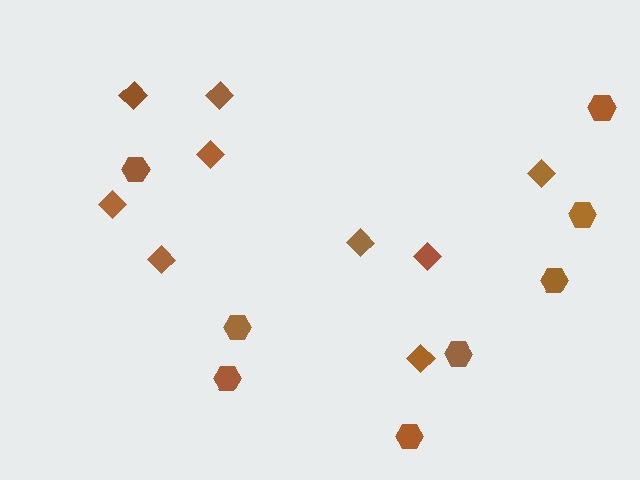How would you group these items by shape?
There are 2 groups: one group of hexagons (8) and one group of diamonds (9).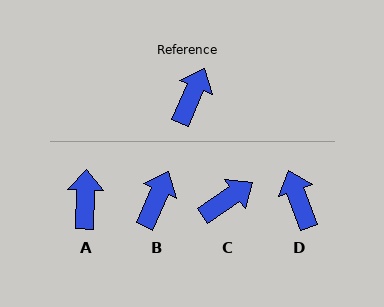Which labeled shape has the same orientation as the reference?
B.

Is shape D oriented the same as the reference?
No, it is off by about 44 degrees.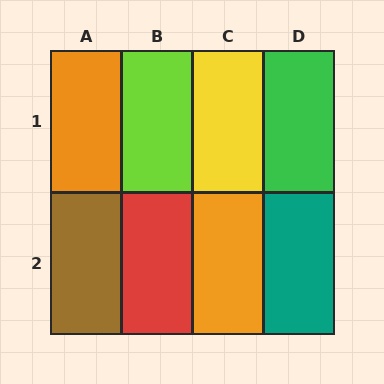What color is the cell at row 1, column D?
Green.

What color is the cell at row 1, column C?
Yellow.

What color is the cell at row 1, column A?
Orange.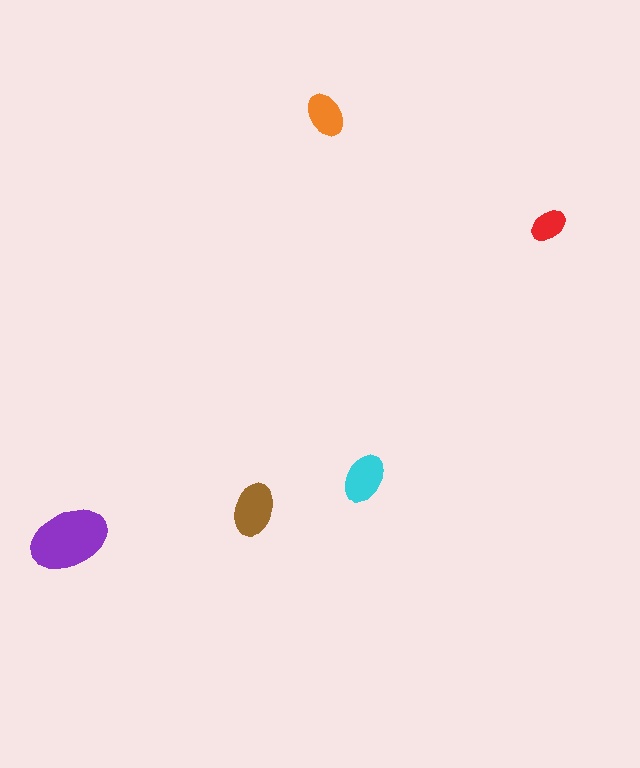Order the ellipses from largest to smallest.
the purple one, the brown one, the cyan one, the orange one, the red one.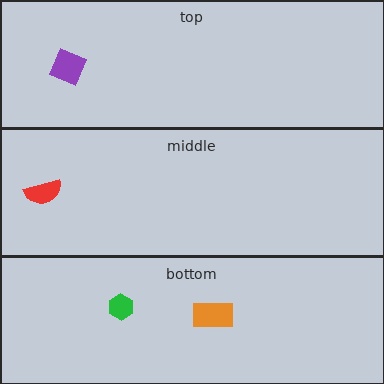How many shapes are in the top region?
1.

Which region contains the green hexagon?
The bottom region.